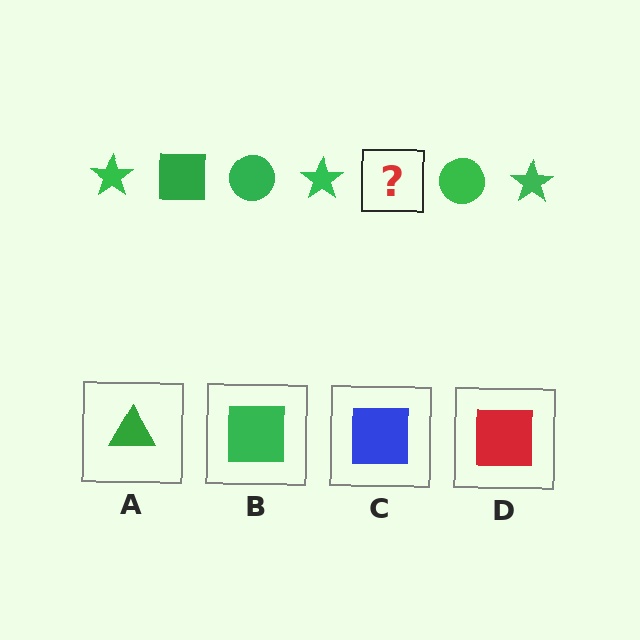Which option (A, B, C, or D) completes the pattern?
B.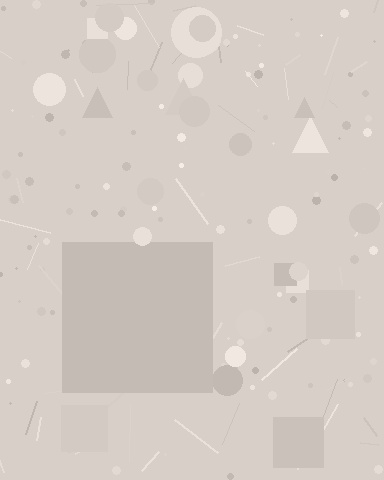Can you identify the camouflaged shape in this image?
The camouflaged shape is a square.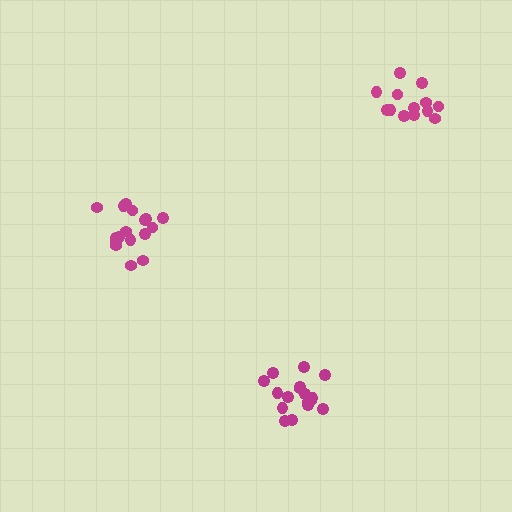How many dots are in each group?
Group 1: 13 dots, Group 2: 17 dots, Group 3: 17 dots (47 total).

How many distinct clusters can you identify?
There are 3 distinct clusters.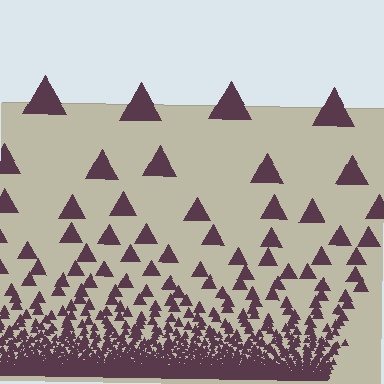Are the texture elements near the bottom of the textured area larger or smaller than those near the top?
Smaller. The gradient is inverted — elements near the bottom are smaller and denser.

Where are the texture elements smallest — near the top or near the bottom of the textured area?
Near the bottom.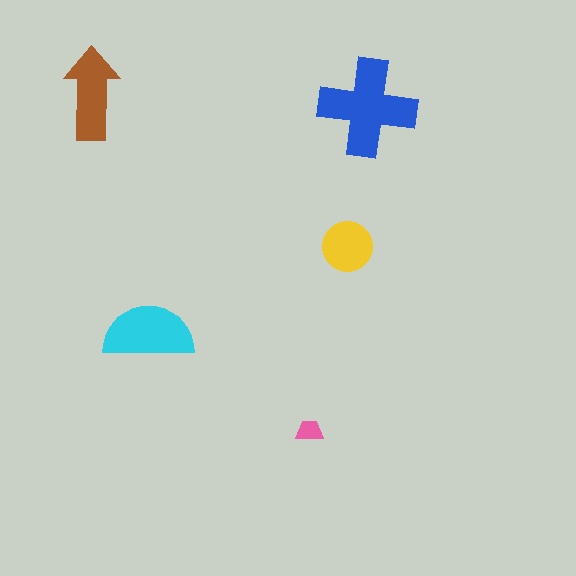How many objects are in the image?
There are 5 objects in the image.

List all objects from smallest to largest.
The pink trapezoid, the yellow circle, the brown arrow, the cyan semicircle, the blue cross.